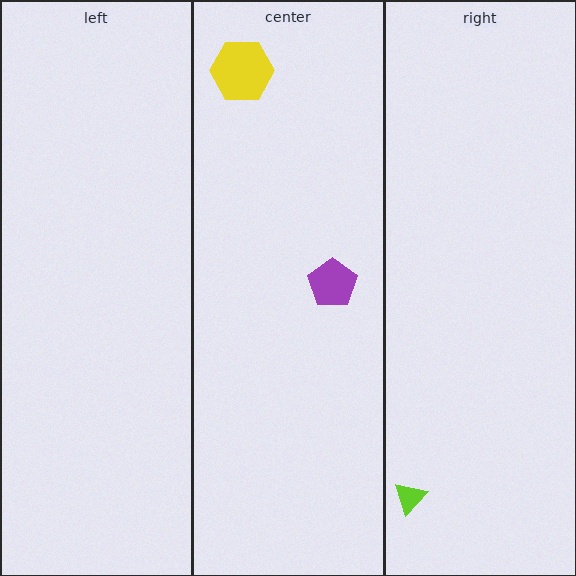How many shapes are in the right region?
1.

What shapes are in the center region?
The purple pentagon, the yellow hexagon.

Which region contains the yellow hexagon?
The center region.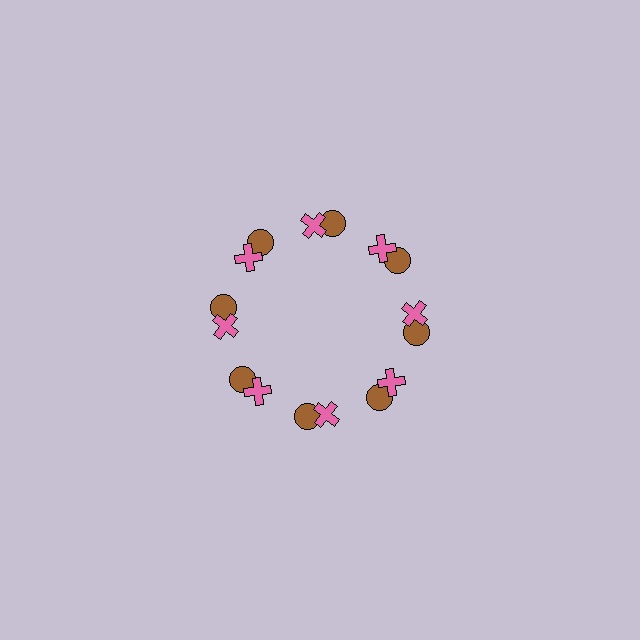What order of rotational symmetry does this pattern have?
This pattern has 8-fold rotational symmetry.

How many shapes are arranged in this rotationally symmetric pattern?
There are 16 shapes, arranged in 8 groups of 2.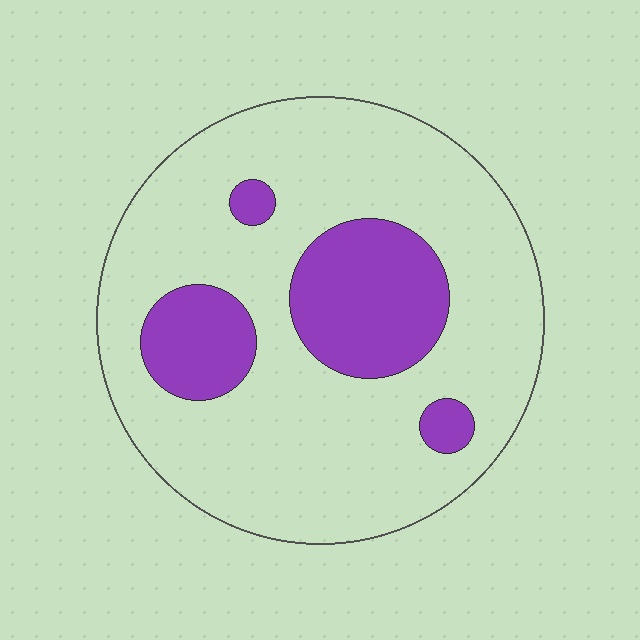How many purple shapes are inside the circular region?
4.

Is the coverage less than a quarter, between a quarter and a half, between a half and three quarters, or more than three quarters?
Less than a quarter.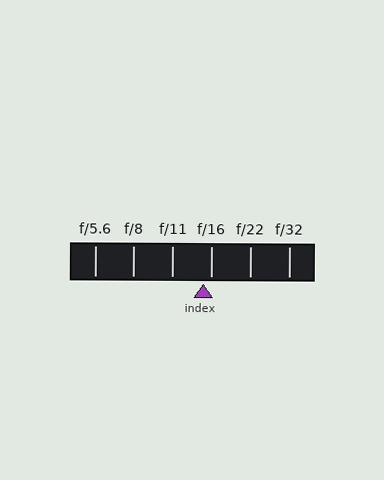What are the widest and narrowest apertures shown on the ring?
The widest aperture shown is f/5.6 and the narrowest is f/32.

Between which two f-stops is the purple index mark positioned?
The index mark is between f/11 and f/16.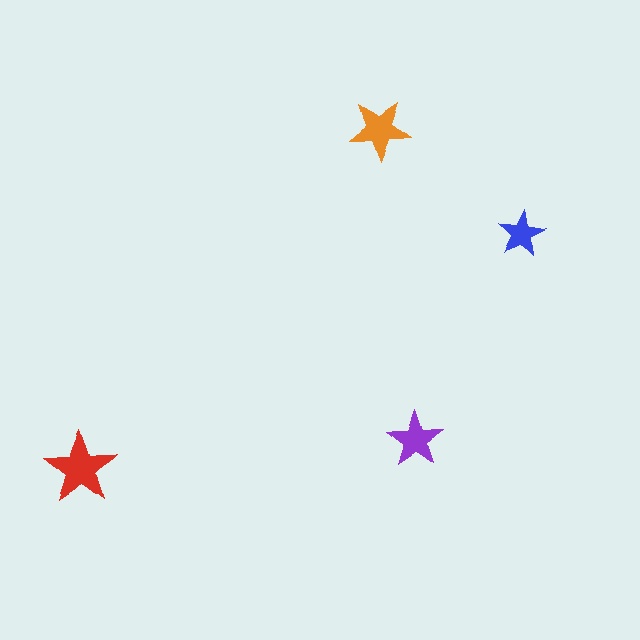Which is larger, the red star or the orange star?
The red one.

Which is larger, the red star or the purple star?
The red one.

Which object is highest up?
The orange star is topmost.